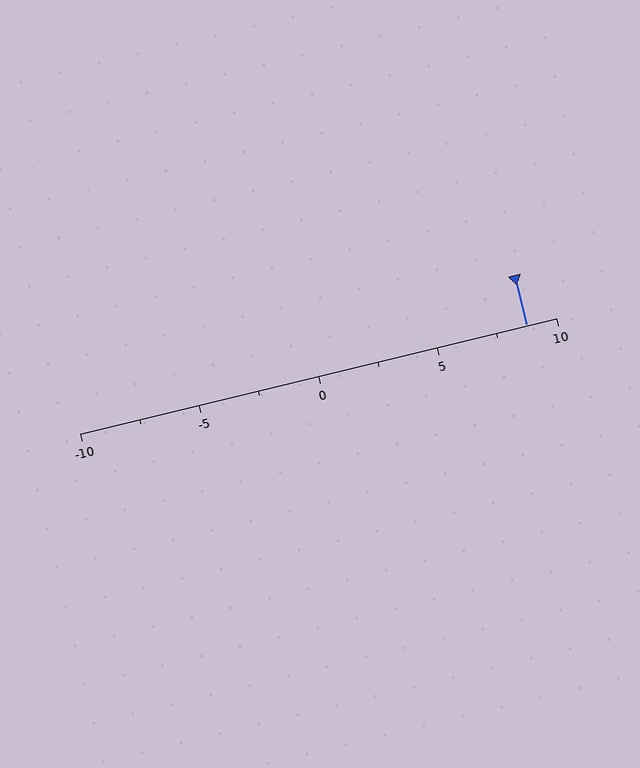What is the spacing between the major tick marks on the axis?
The major ticks are spaced 5 apart.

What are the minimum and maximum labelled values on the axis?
The axis runs from -10 to 10.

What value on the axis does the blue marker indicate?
The marker indicates approximately 8.8.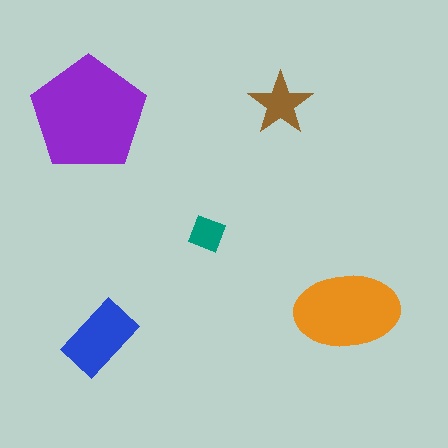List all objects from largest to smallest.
The purple pentagon, the orange ellipse, the blue rectangle, the brown star, the teal diamond.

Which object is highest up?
The brown star is topmost.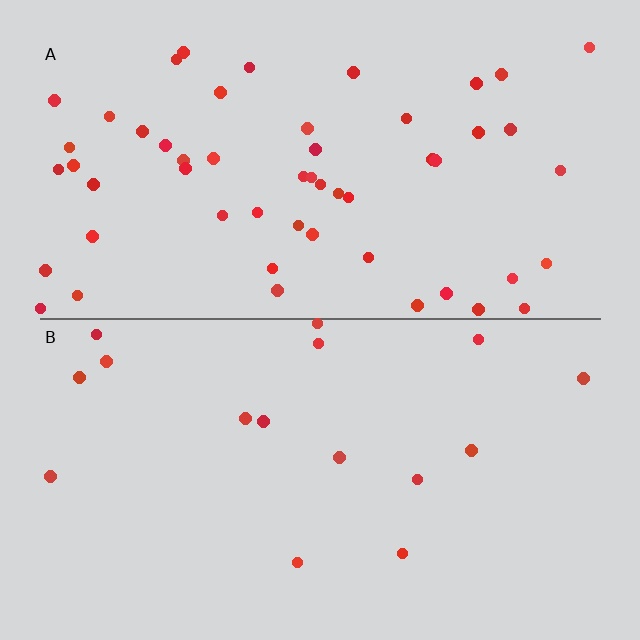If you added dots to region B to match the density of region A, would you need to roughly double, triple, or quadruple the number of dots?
Approximately triple.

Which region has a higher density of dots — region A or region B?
A (the top).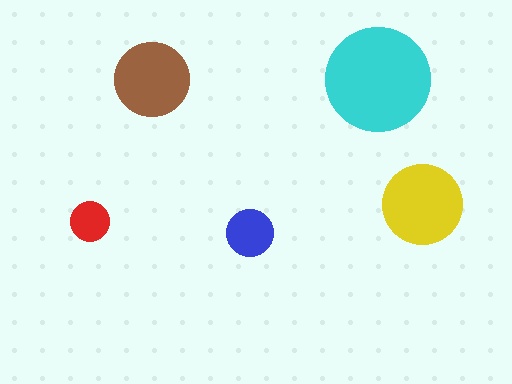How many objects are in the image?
There are 5 objects in the image.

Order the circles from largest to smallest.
the cyan one, the yellow one, the brown one, the blue one, the red one.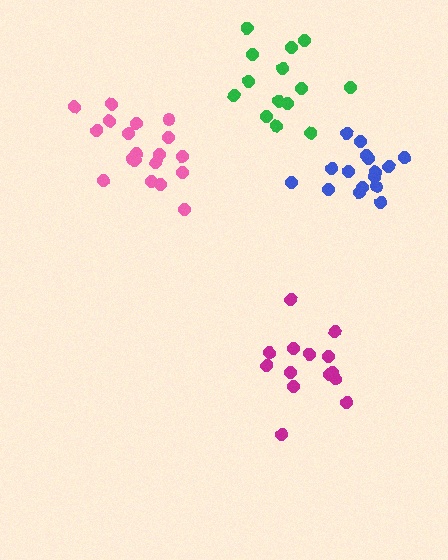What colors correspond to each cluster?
The clusters are colored: pink, blue, green, magenta.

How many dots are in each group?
Group 1: 19 dots, Group 2: 16 dots, Group 3: 14 dots, Group 4: 14 dots (63 total).